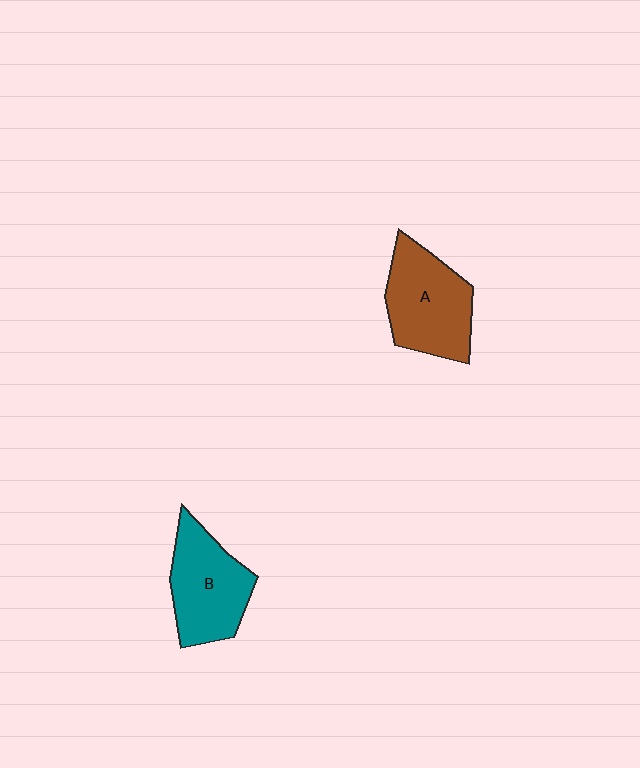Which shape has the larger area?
Shape A (brown).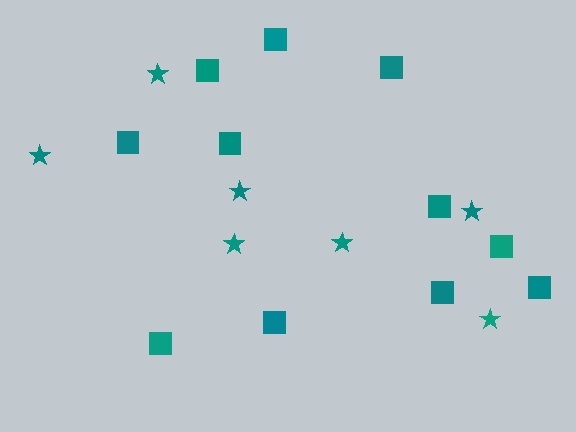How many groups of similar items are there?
There are 2 groups: one group of squares (11) and one group of stars (7).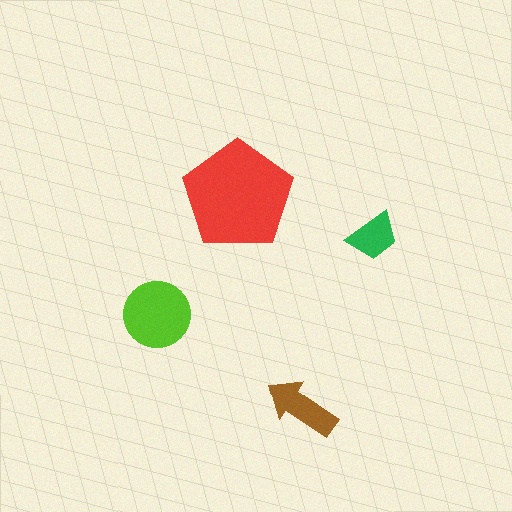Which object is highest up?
The red pentagon is topmost.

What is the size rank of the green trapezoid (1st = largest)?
4th.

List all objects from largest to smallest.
The red pentagon, the lime circle, the brown arrow, the green trapezoid.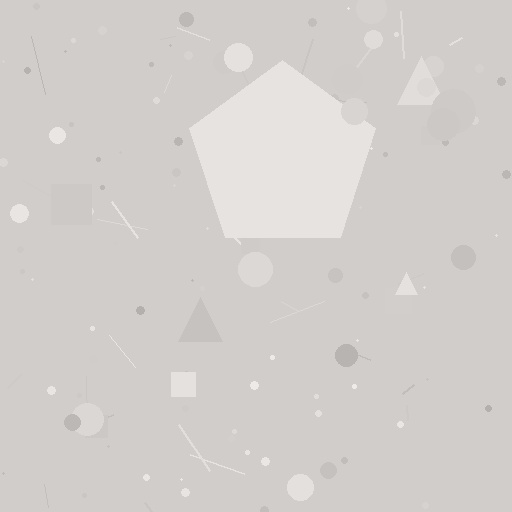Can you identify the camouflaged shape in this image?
The camouflaged shape is a pentagon.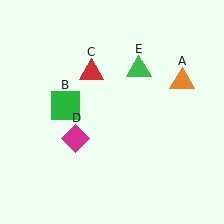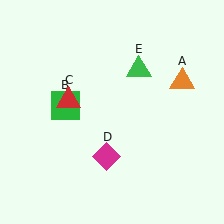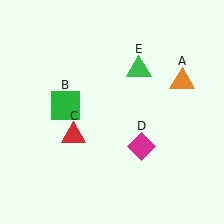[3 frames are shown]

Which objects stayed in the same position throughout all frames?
Orange triangle (object A) and green square (object B) and green triangle (object E) remained stationary.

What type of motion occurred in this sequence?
The red triangle (object C), magenta diamond (object D) rotated counterclockwise around the center of the scene.